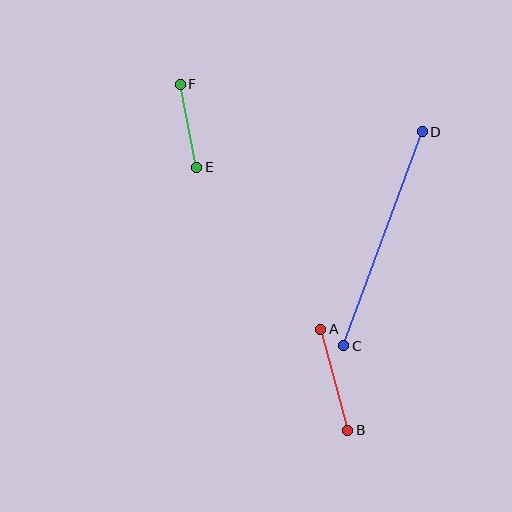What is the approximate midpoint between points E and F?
The midpoint is at approximately (189, 126) pixels.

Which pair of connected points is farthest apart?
Points C and D are farthest apart.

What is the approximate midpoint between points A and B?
The midpoint is at approximately (334, 380) pixels.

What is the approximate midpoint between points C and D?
The midpoint is at approximately (383, 239) pixels.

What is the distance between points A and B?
The distance is approximately 105 pixels.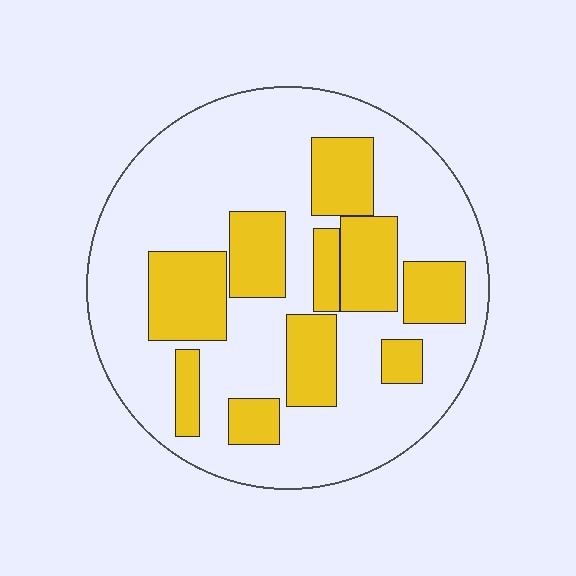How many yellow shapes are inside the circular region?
10.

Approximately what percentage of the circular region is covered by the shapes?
Approximately 30%.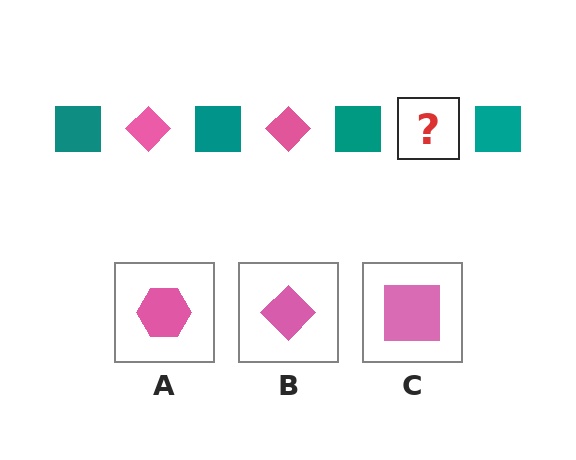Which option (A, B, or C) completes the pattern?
B.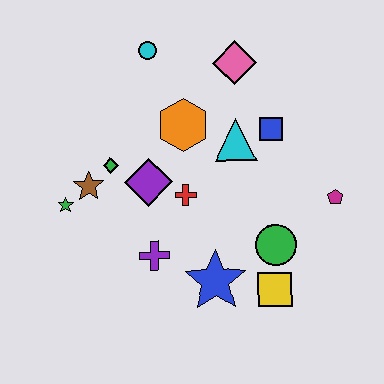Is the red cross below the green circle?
No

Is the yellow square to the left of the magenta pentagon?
Yes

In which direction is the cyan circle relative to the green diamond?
The cyan circle is above the green diamond.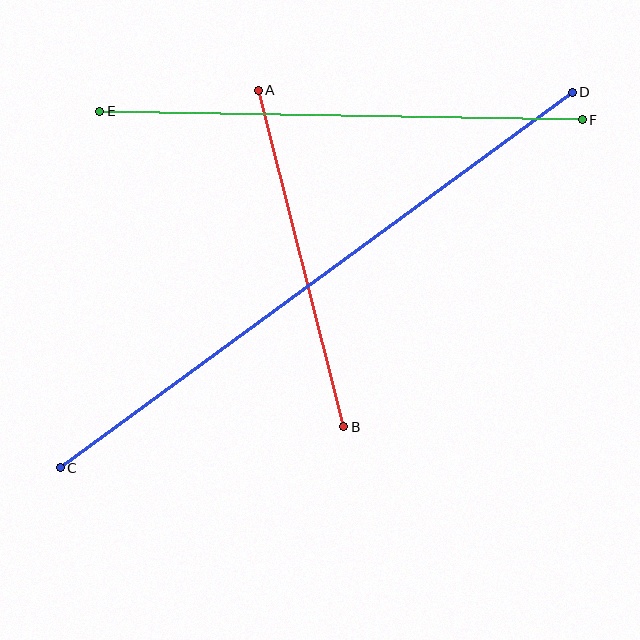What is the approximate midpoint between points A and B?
The midpoint is at approximately (301, 259) pixels.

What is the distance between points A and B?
The distance is approximately 347 pixels.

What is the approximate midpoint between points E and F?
The midpoint is at approximately (341, 115) pixels.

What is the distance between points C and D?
The distance is approximately 635 pixels.